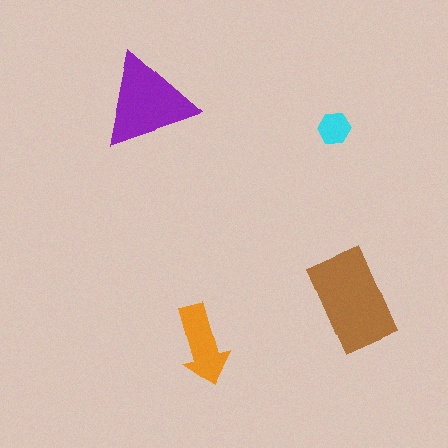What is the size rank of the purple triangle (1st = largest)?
2nd.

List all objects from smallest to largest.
The cyan hexagon, the orange arrow, the purple triangle, the brown rectangle.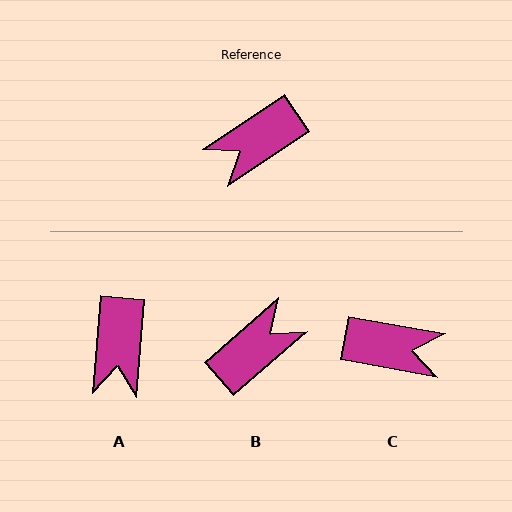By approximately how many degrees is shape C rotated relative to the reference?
Approximately 136 degrees counter-clockwise.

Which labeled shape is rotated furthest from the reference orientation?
B, about 173 degrees away.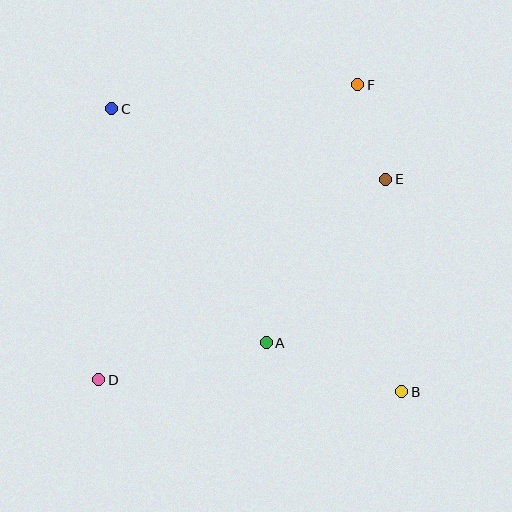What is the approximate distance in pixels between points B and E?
The distance between B and E is approximately 213 pixels.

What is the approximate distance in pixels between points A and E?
The distance between A and E is approximately 202 pixels.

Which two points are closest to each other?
Points E and F are closest to each other.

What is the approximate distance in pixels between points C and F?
The distance between C and F is approximately 247 pixels.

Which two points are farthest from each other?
Points B and C are farthest from each other.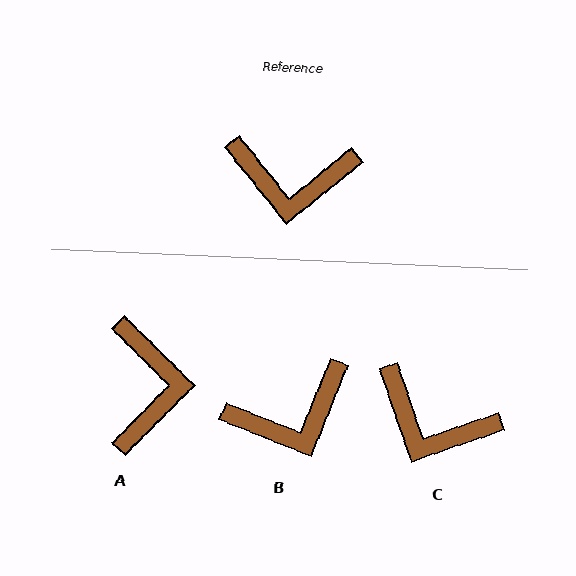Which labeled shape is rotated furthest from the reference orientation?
A, about 96 degrees away.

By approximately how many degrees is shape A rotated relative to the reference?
Approximately 96 degrees counter-clockwise.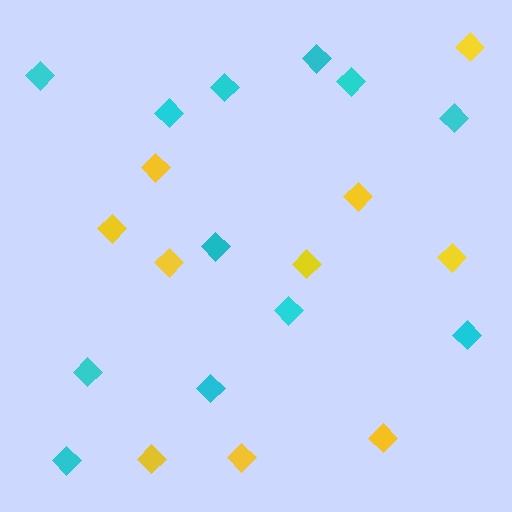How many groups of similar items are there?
There are 2 groups: one group of cyan diamonds (12) and one group of yellow diamonds (10).